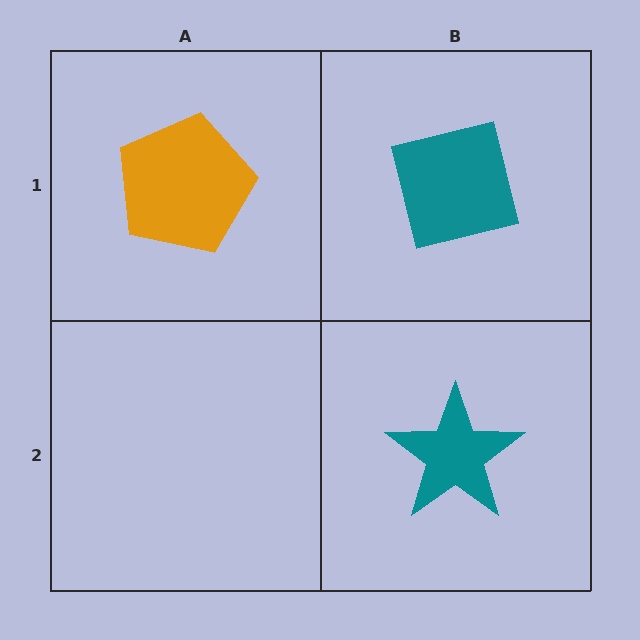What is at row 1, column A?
An orange pentagon.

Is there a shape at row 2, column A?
No, that cell is empty.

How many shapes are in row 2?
1 shape.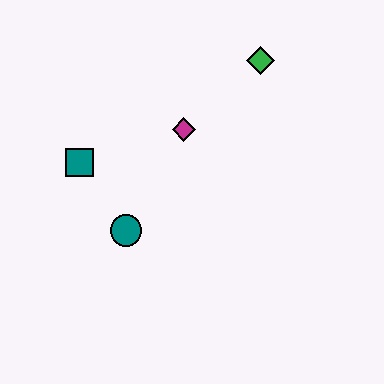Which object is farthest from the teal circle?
The green diamond is farthest from the teal circle.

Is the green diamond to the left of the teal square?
No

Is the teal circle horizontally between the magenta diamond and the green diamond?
No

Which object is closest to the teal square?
The teal circle is closest to the teal square.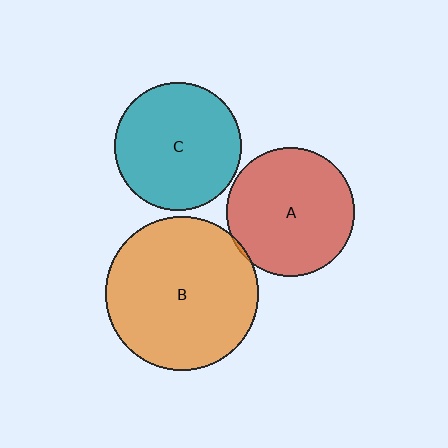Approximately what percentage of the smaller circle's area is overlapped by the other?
Approximately 5%.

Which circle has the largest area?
Circle B (orange).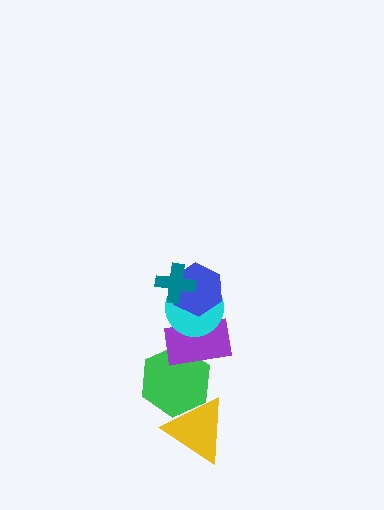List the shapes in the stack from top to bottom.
From top to bottom: the teal cross, the blue hexagon, the cyan circle, the purple rectangle, the green hexagon, the yellow triangle.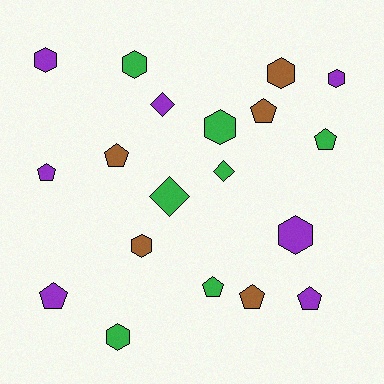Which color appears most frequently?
Purple, with 7 objects.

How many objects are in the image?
There are 19 objects.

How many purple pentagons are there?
There are 3 purple pentagons.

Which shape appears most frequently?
Pentagon, with 8 objects.